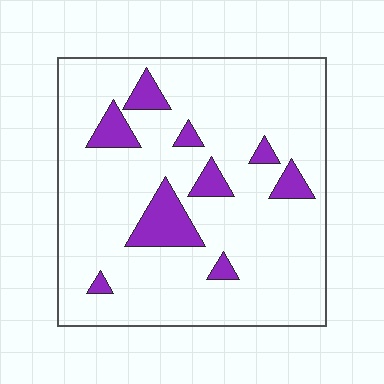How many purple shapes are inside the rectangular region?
9.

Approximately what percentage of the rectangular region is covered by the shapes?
Approximately 15%.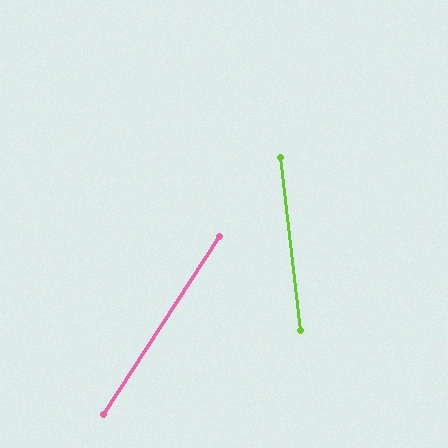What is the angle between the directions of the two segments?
Approximately 40 degrees.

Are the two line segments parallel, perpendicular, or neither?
Neither parallel nor perpendicular — they differ by about 40°.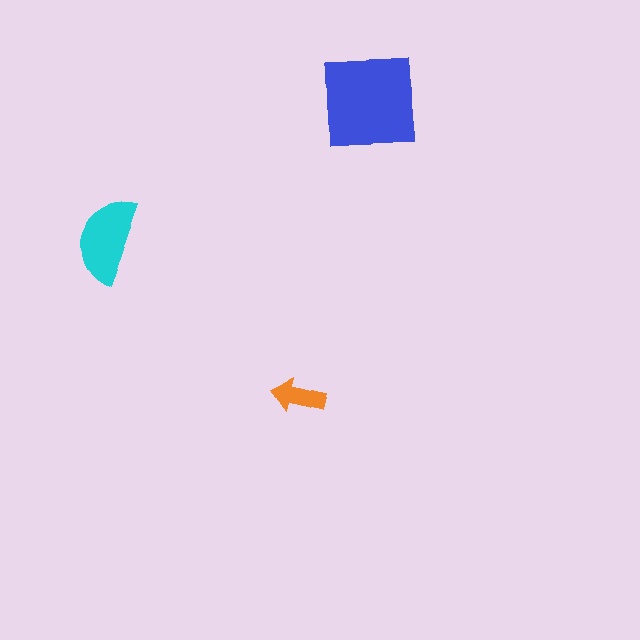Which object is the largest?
The blue square.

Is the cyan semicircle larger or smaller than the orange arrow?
Larger.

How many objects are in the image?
There are 3 objects in the image.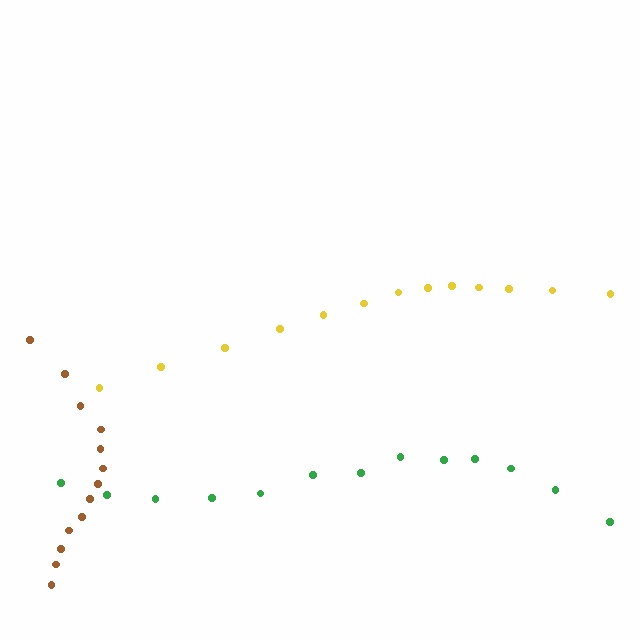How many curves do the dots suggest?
There are 3 distinct paths.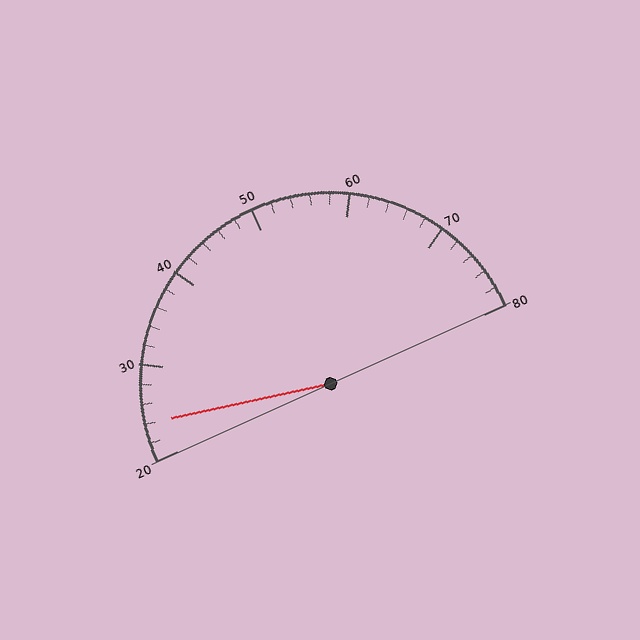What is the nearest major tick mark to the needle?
The nearest major tick mark is 20.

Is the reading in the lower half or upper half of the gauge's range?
The reading is in the lower half of the range (20 to 80).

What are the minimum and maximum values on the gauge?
The gauge ranges from 20 to 80.